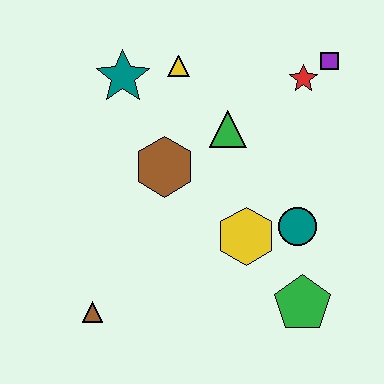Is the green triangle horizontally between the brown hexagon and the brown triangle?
No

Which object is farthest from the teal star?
The green pentagon is farthest from the teal star.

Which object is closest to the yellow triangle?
The teal star is closest to the yellow triangle.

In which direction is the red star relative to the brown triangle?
The red star is above the brown triangle.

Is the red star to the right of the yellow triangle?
Yes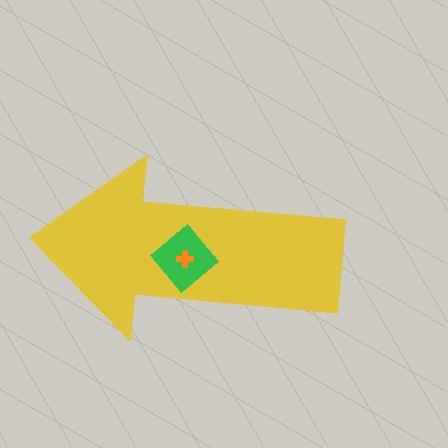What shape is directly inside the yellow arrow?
The green diamond.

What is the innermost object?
The orange cross.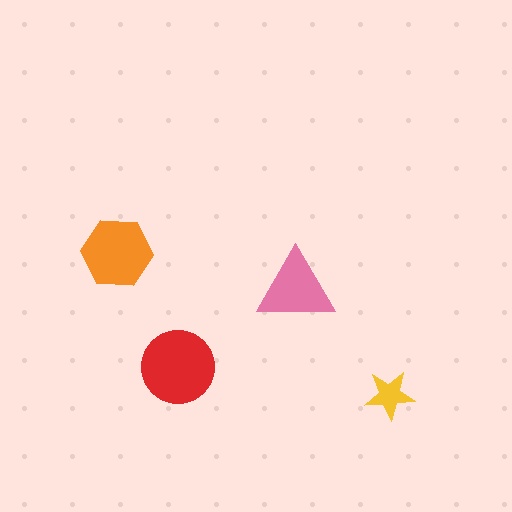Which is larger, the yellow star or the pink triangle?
The pink triangle.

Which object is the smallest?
The yellow star.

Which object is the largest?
The red circle.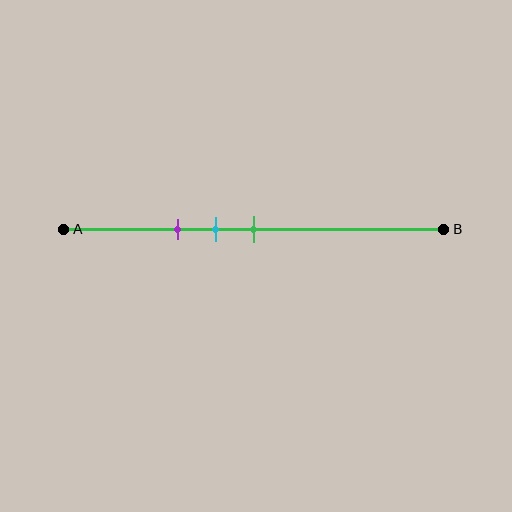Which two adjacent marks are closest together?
The cyan and green marks are the closest adjacent pair.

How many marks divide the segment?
There are 3 marks dividing the segment.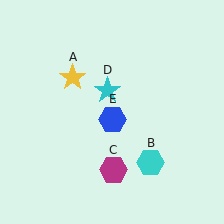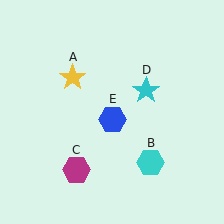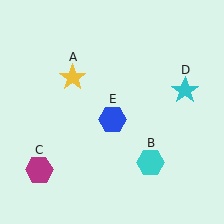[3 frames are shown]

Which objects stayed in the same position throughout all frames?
Yellow star (object A) and cyan hexagon (object B) and blue hexagon (object E) remained stationary.